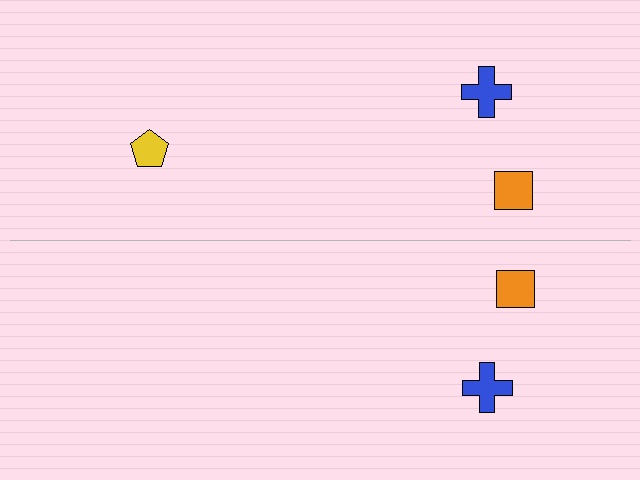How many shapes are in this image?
There are 5 shapes in this image.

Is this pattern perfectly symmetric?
No, the pattern is not perfectly symmetric. A yellow pentagon is missing from the bottom side.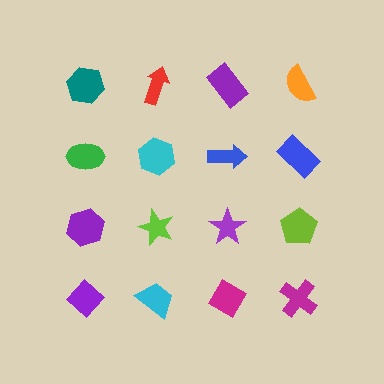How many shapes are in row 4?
4 shapes.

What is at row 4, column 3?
A magenta diamond.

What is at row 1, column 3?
A purple rectangle.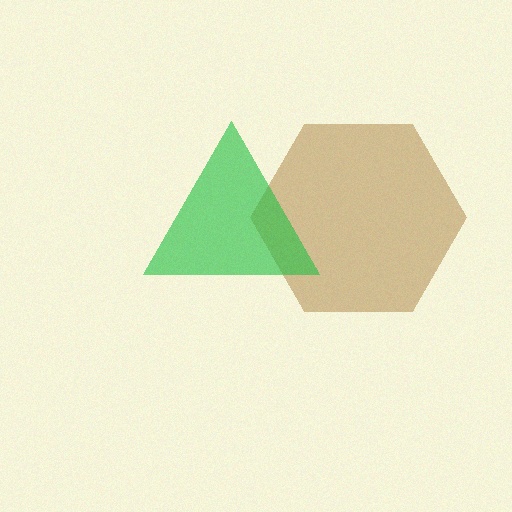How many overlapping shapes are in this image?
There are 2 overlapping shapes in the image.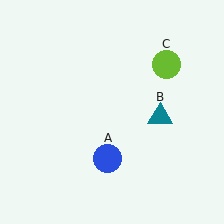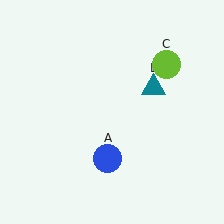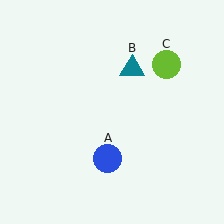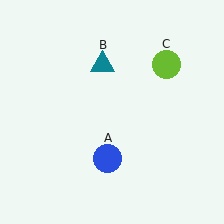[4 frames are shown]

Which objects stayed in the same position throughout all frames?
Blue circle (object A) and lime circle (object C) remained stationary.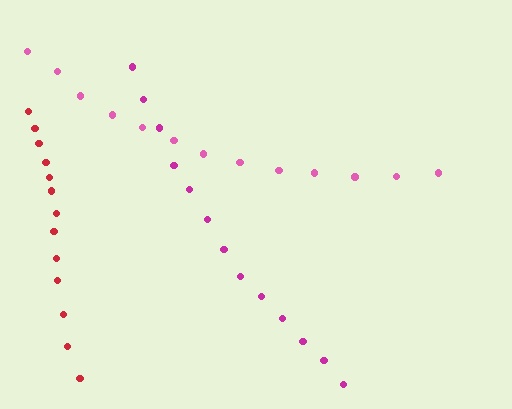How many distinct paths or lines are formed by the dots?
There are 3 distinct paths.